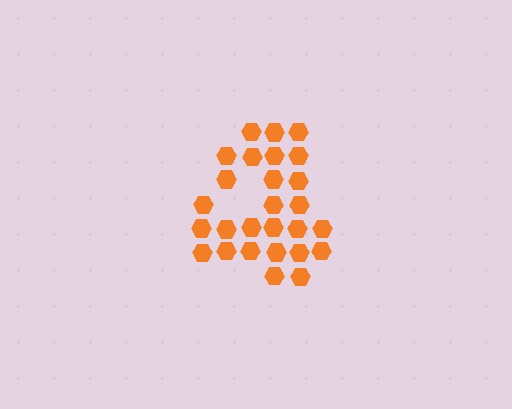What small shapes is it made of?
It is made of small hexagons.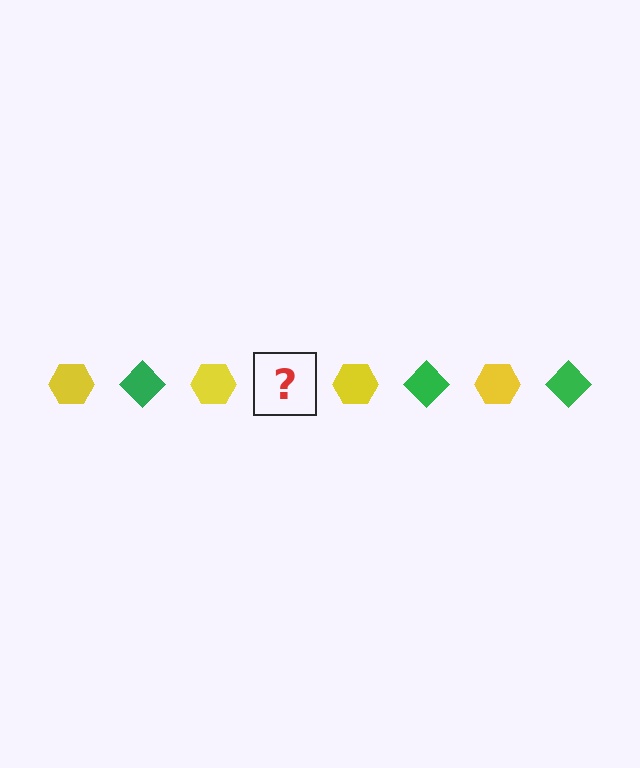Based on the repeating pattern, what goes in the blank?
The blank should be a green diamond.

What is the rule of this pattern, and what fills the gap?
The rule is that the pattern alternates between yellow hexagon and green diamond. The gap should be filled with a green diamond.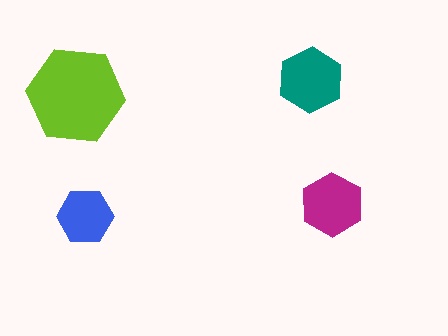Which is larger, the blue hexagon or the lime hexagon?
The lime one.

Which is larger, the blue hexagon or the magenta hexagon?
The magenta one.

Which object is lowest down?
The blue hexagon is bottommost.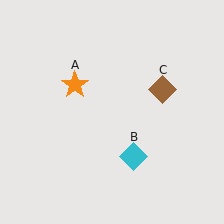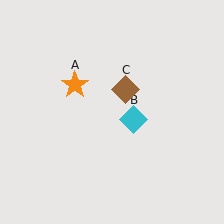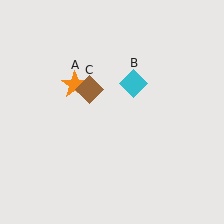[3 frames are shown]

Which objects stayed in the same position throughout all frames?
Orange star (object A) remained stationary.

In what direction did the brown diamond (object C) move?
The brown diamond (object C) moved left.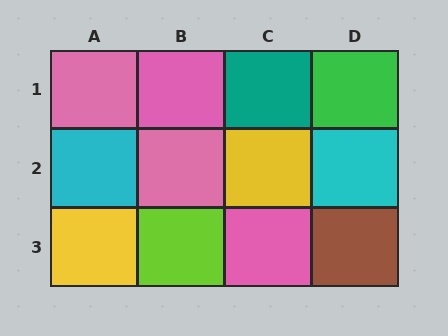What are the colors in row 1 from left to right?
Pink, pink, teal, green.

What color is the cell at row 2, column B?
Pink.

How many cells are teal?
1 cell is teal.